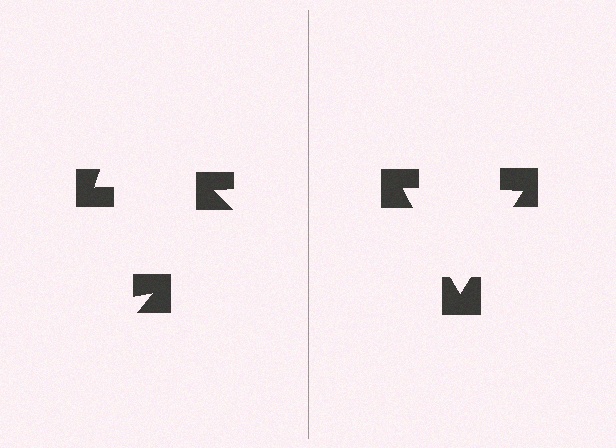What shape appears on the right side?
An illusory triangle.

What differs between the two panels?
The notched squares are positioned identically on both sides; only the wedge orientations differ. On the right they align to a triangle; on the left they are misaligned.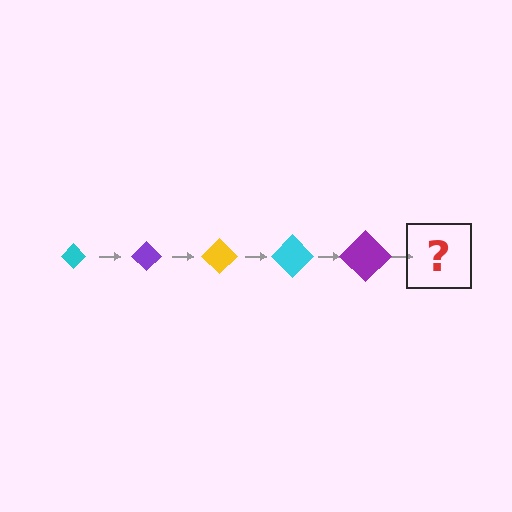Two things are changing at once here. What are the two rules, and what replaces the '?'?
The two rules are that the diamond grows larger each step and the color cycles through cyan, purple, and yellow. The '?' should be a yellow diamond, larger than the previous one.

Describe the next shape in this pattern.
It should be a yellow diamond, larger than the previous one.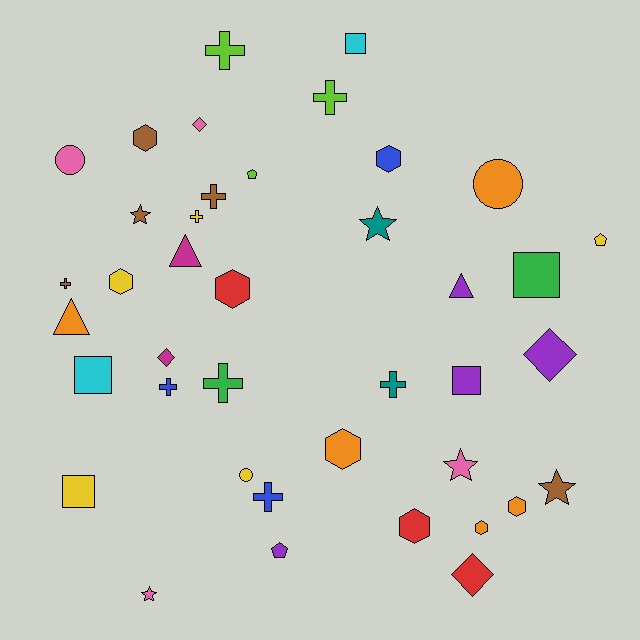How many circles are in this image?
There are 3 circles.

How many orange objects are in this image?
There are 5 orange objects.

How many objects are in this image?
There are 40 objects.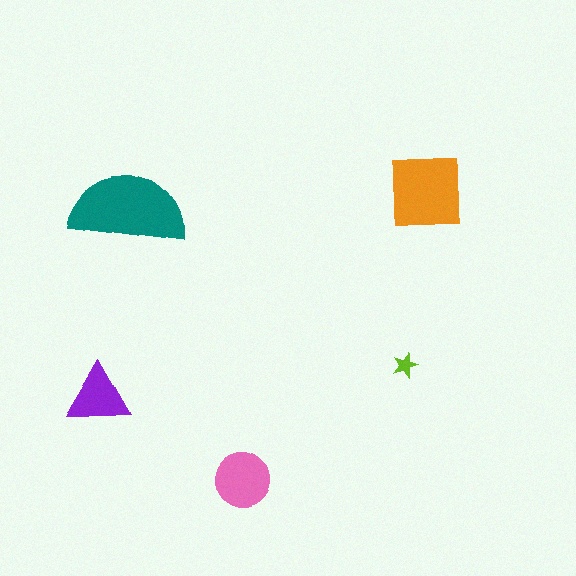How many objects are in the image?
There are 5 objects in the image.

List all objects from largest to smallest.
The teal semicircle, the orange square, the pink circle, the purple triangle, the lime star.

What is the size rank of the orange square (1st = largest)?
2nd.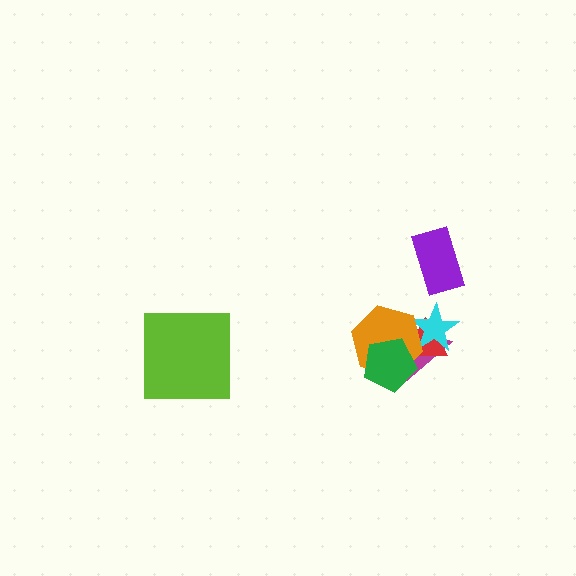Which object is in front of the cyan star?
The orange hexagon is in front of the cyan star.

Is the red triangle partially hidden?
Yes, it is partially covered by another shape.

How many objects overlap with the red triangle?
4 objects overlap with the red triangle.